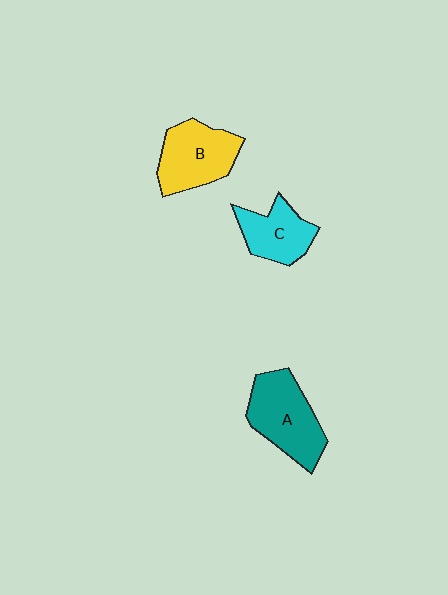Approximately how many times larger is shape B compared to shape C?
Approximately 1.3 times.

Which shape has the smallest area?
Shape C (cyan).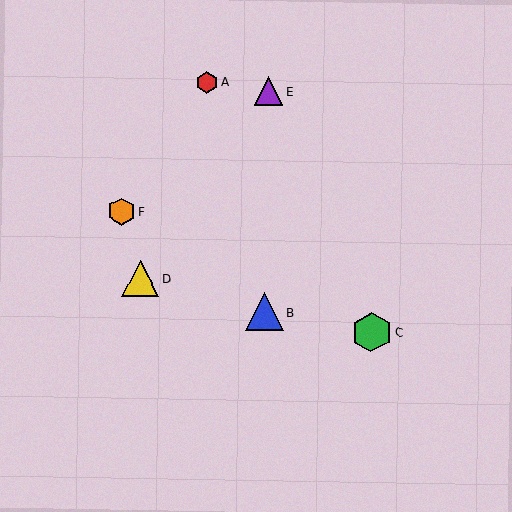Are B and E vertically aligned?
Yes, both are at x≈264.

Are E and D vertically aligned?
No, E is at x≈268 and D is at x≈141.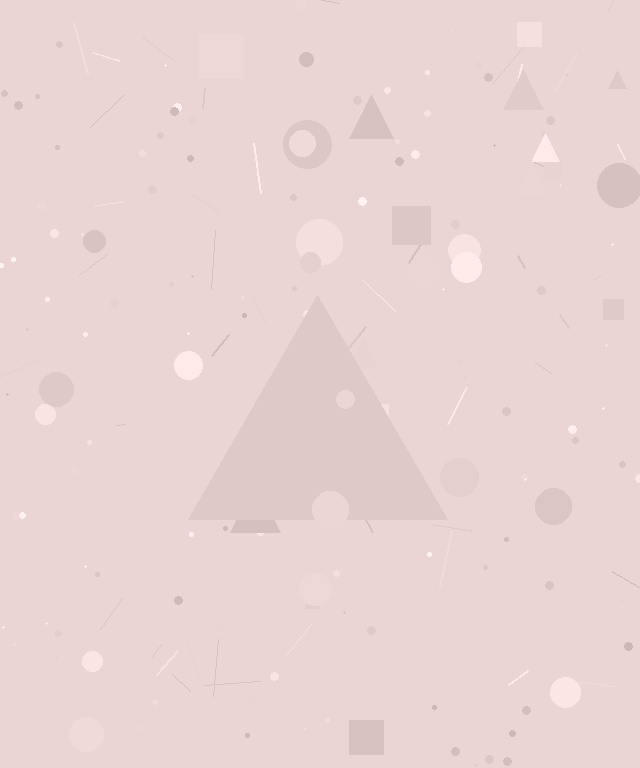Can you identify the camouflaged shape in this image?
The camouflaged shape is a triangle.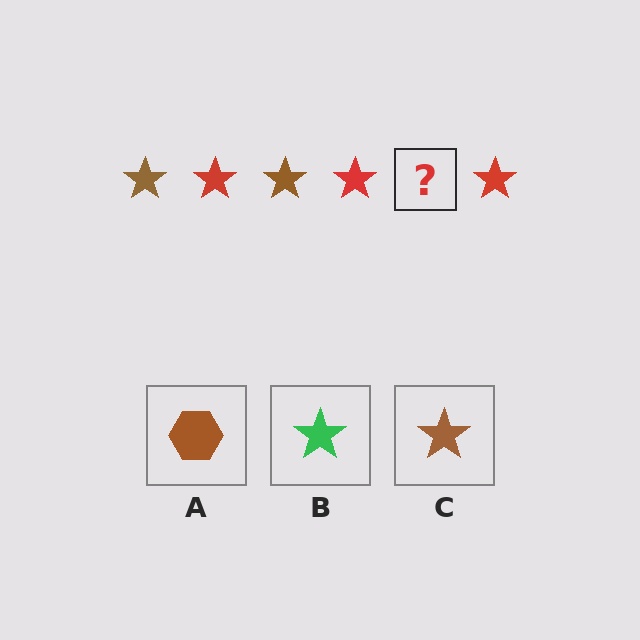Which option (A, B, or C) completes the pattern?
C.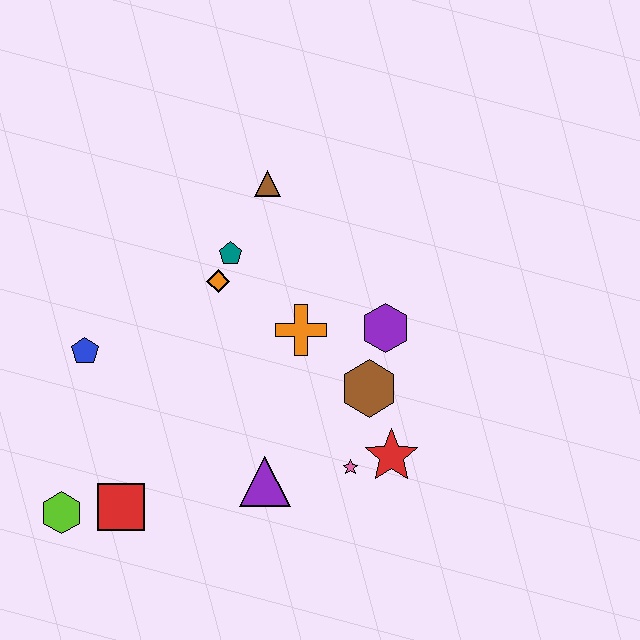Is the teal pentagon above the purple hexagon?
Yes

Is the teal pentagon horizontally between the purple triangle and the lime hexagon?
Yes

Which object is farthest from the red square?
The brown triangle is farthest from the red square.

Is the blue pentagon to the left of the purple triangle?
Yes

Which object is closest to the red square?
The lime hexagon is closest to the red square.